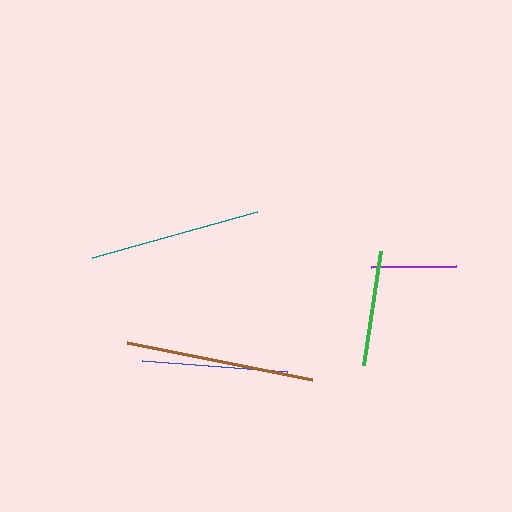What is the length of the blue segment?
The blue segment is approximately 145 pixels long.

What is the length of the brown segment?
The brown segment is approximately 189 pixels long.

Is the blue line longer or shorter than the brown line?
The brown line is longer than the blue line.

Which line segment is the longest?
The brown line is the longest at approximately 189 pixels.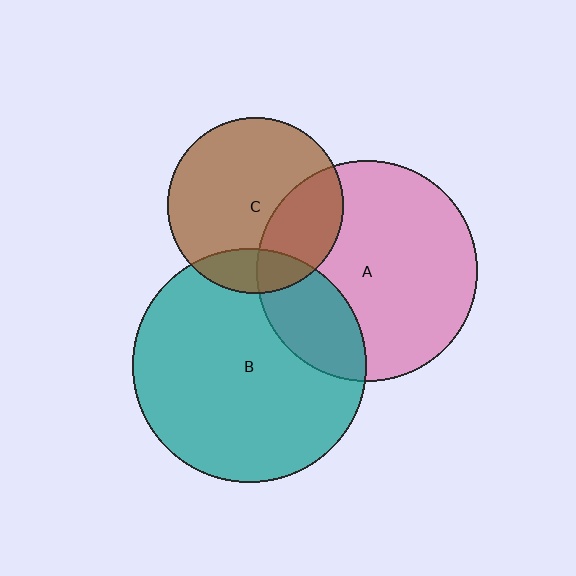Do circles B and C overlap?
Yes.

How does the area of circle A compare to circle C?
Approximately 1.6 times.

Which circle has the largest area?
Circle B (teal).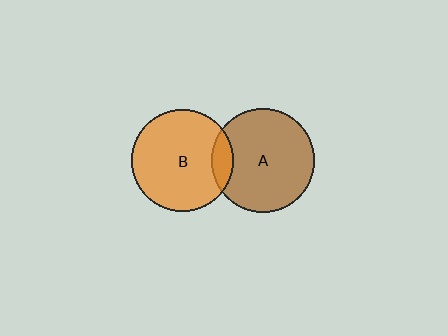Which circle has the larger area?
Circle A (brown).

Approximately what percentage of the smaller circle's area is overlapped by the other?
Approximately 10%.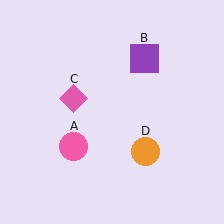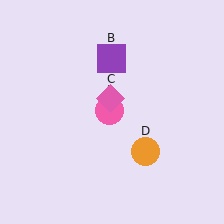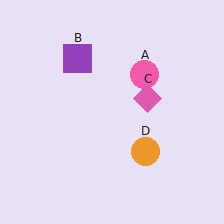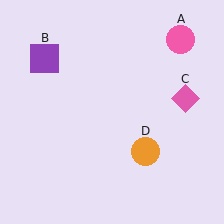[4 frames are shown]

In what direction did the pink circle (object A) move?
The pink circle (object A) moved up and to the right.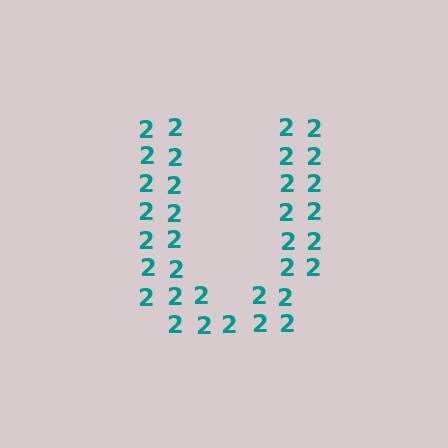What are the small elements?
The small elements are digit 2's.